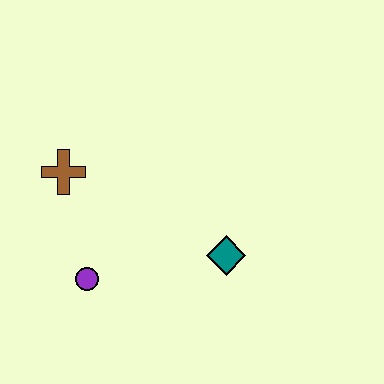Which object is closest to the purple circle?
The brown cross is closest to the purple circle.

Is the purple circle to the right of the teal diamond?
No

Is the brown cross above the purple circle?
Yes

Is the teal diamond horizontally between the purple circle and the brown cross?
No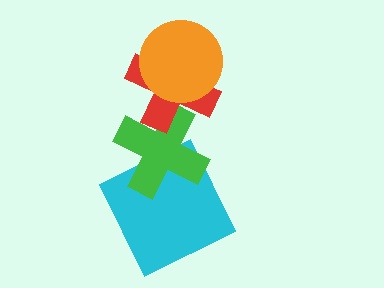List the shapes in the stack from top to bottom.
From top to bottom: the orange circle, the red cross, the green cross, the cyan square.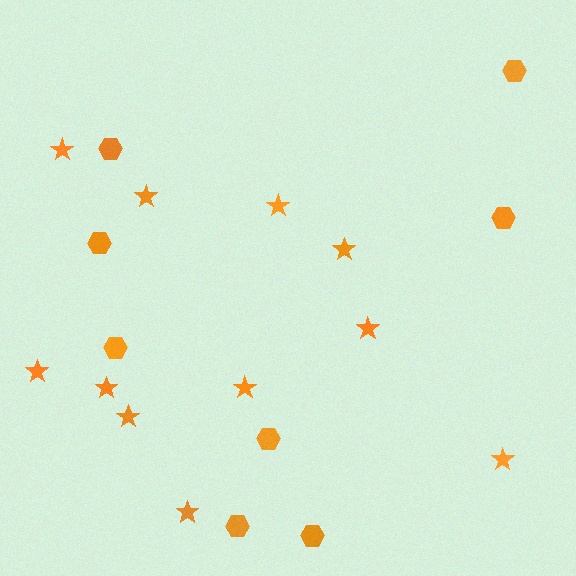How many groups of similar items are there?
There are 2 groups: one group of hexagons (8) and one group of stars (11).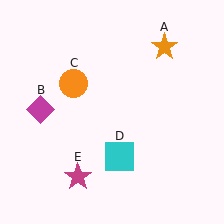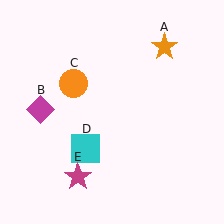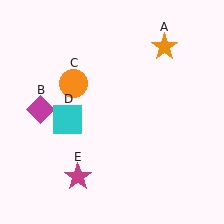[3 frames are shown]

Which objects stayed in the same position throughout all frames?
Orange star (object A) and magenta diamond (object B) and orange circle (object C) and magenta star (object E) remained stationary.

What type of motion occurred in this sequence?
The cyan square (object D) rotated clockwise around the center of the scene.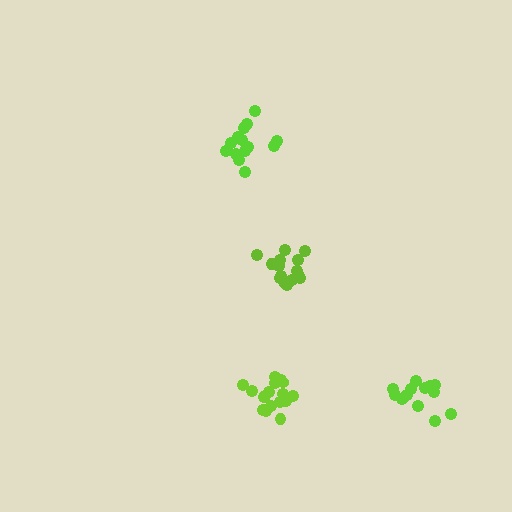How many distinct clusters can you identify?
There are 4 distinct clusters.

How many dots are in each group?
Group 1: 14 dots, Group 2: 17 dots, Group 3: 15 dots, Group 4: 15 dots (61 total).